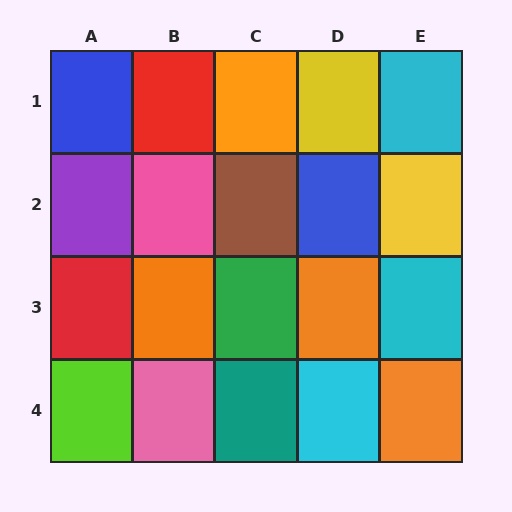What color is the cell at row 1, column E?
Cyan.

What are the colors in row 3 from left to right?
Red, orange, green, orange, cyan.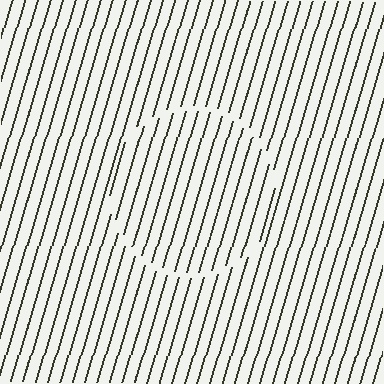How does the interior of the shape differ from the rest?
The interior of the shape contains the same grating, shifted by half a period — the contour is defined by the phase discontinuity where line-ends from the inner and outer gratings abut.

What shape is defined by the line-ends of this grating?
An illusory circle. The interior of the shape contains the same grating, shifted by half a period — the contour is defined by the phase discontinuity where line-ends from the inner and outer gratings abut.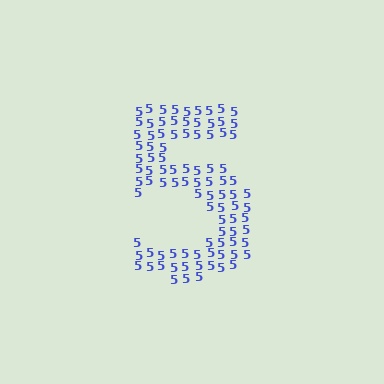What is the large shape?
The large shape is the digit 5.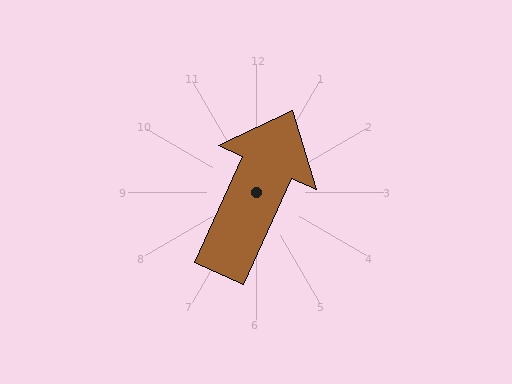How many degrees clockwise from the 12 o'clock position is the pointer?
Approximately 24 degrees.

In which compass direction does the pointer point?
Northeast.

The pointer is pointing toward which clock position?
Roughly 1 o'clock.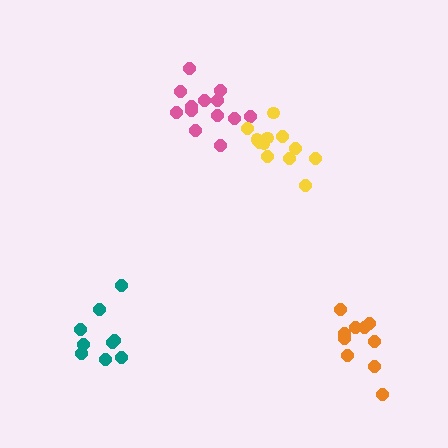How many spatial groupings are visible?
There are 4 spatial groupings.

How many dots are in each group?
Group 1: 9 dots, Group 2: 13 dots, Group 3: 12 dots, Group 4: 10 dots (44 total).